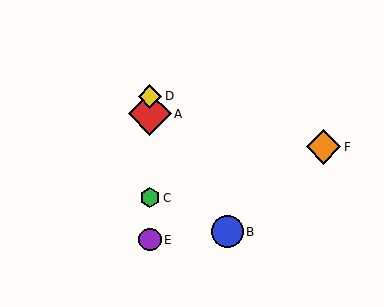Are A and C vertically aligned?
Yes, both are at x≈150.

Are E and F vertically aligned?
No, E is at x≈150 and F is at x≈323.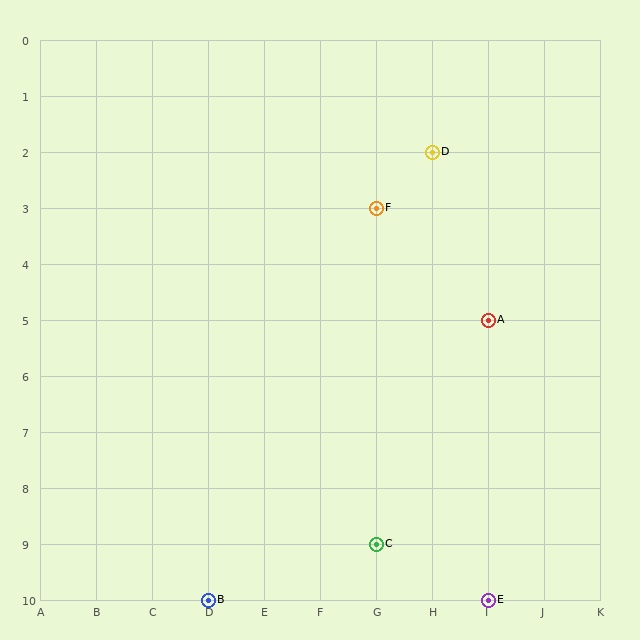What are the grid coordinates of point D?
Point D is at grid coordinates (H, 2).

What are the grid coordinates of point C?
Point C is at grid coordinates (G, 9).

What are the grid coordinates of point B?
Point B is at grid coordinates (D, 10).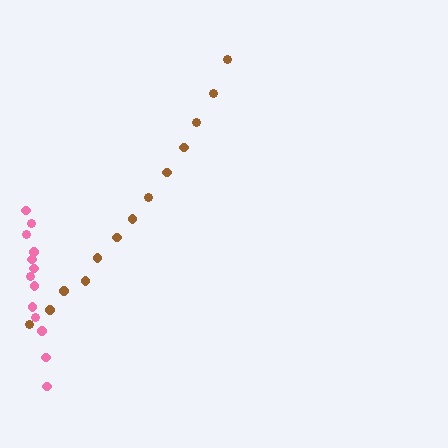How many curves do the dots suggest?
There are 2 distinct paths.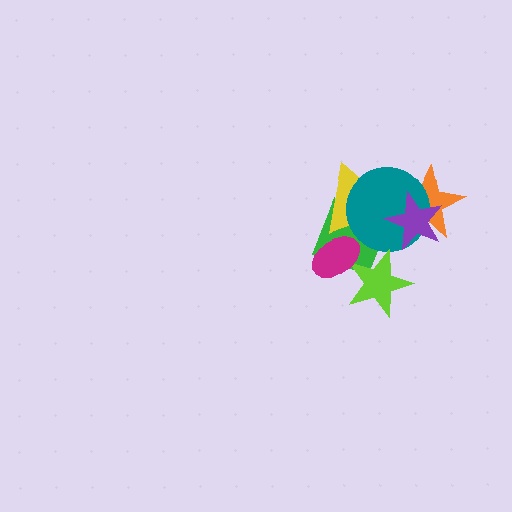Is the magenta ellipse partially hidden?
No, no other shape covers it.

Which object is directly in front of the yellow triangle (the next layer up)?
The orange star is directly in front of the yellow triangle.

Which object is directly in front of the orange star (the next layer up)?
The teal circle is directly in front of the orange star.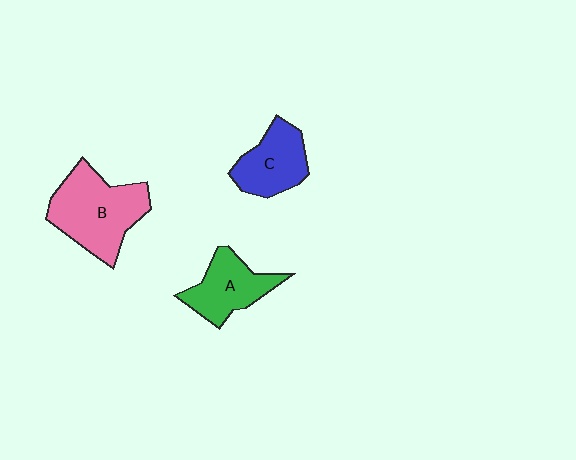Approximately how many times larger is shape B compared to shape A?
Approximately 1.5 times.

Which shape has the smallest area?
Shape C (blue).